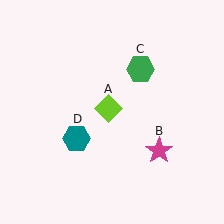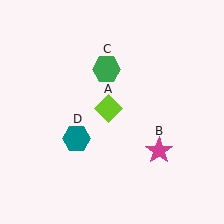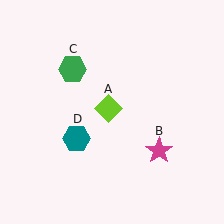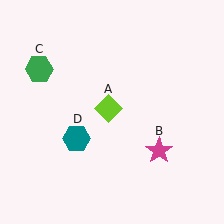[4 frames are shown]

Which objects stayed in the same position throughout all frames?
Lime diamond (object A) and magenta star (object B) and teal hexagon (object D) remained stationary.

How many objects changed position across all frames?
1 object changed position: green hexagon (object C).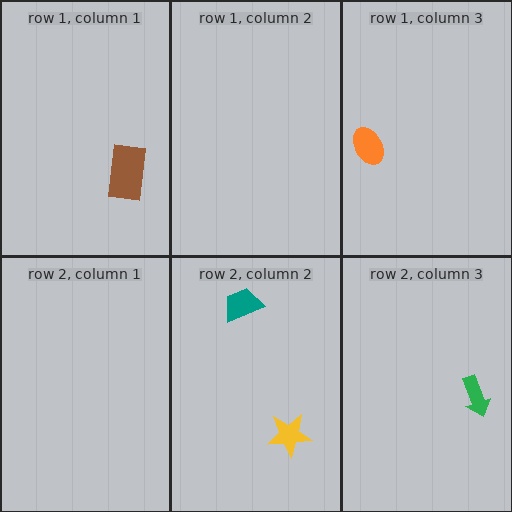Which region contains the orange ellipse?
The row 1, column 3 region.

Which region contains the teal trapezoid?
The row 2, column 2 region.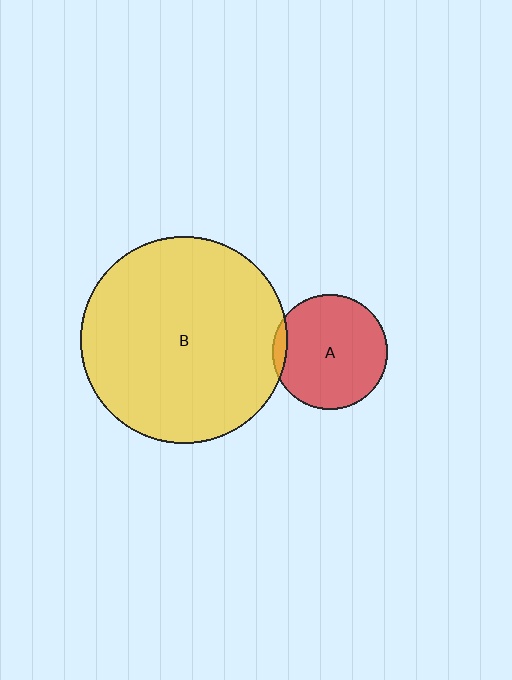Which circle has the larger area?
Circle B (yellow).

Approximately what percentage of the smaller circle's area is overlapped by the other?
Approximately 5%.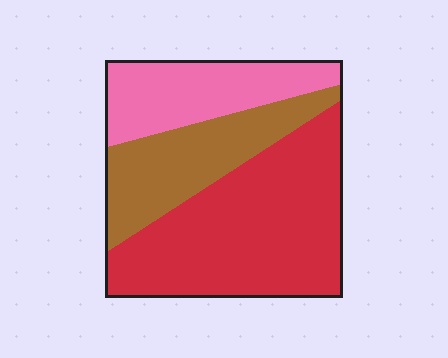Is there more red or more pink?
Red.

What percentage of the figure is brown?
Brown takes up between a quarter and a half of the figure.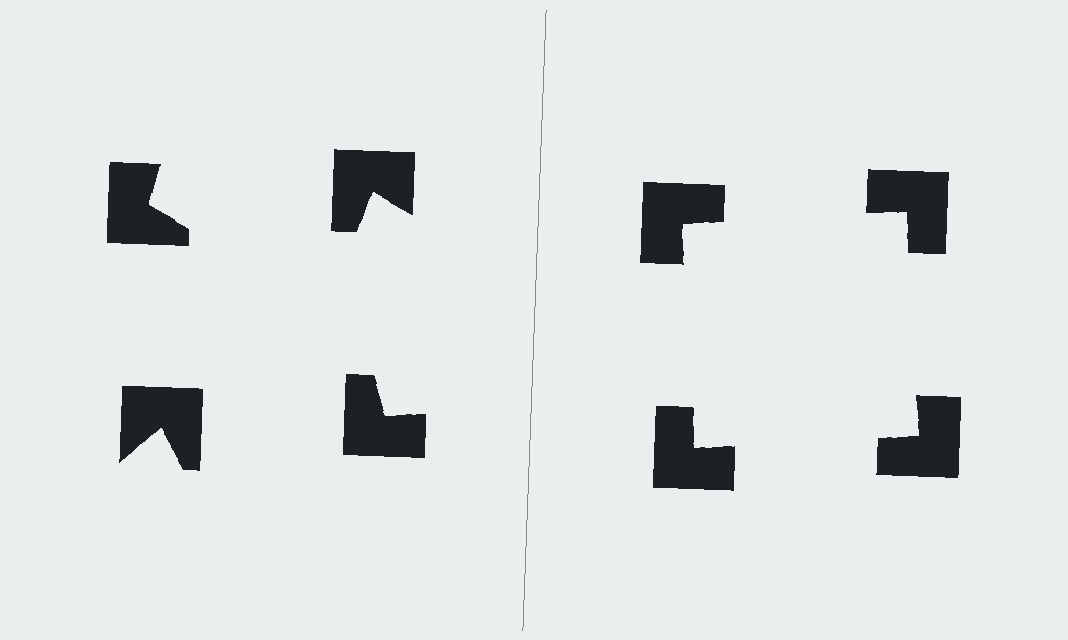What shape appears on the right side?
An illusory square.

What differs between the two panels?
The notched squares are positioned identically on both sides; only the wedge orientations differ. On the right they align to a square; on the left they are misaligned.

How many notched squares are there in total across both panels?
8 — 4 on each side.